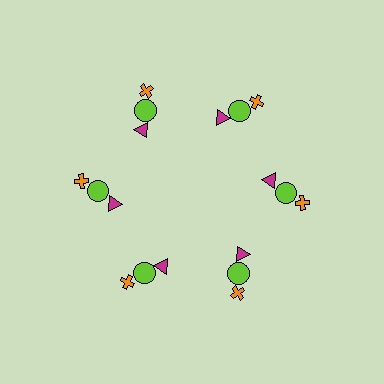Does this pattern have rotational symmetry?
Yes, this pattern has 6-fold rotational symmetry. It looks the same after rotating 60 degrees around the center.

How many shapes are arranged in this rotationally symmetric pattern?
There are 18 shapes, arranged in 6 groups of 3.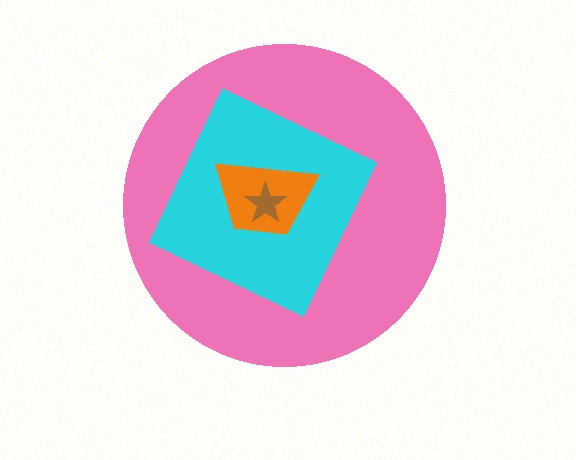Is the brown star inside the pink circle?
Yes.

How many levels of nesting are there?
4.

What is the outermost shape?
The pink circle.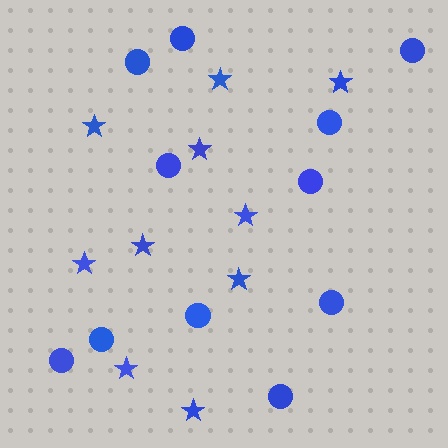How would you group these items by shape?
There are 2 groups: one group of stars (10) and one group of circles (11).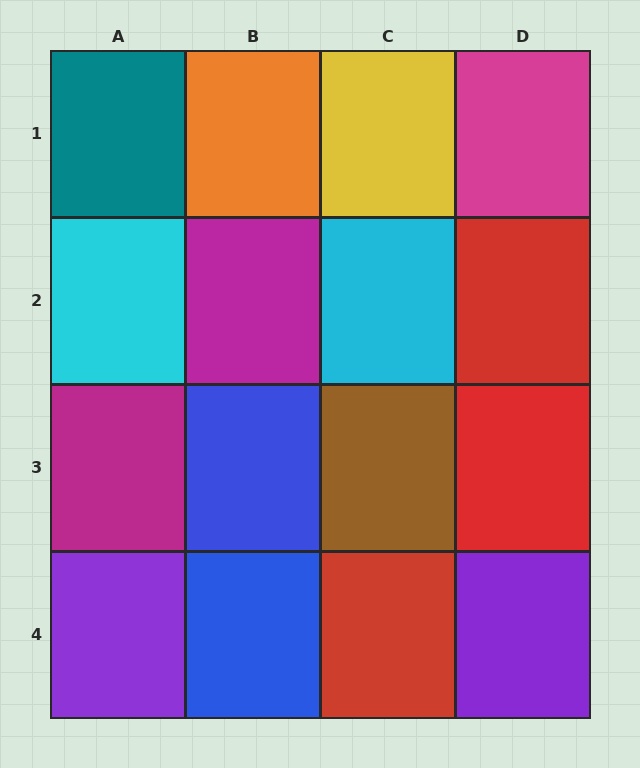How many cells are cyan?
2 cells are cyan.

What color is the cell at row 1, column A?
Teal.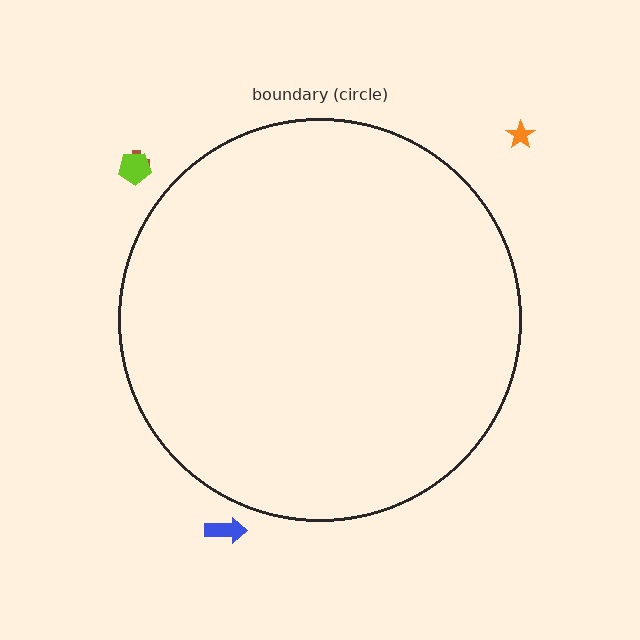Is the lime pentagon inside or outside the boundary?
Outside.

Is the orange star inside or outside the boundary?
Outside.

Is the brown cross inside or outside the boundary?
Outside.